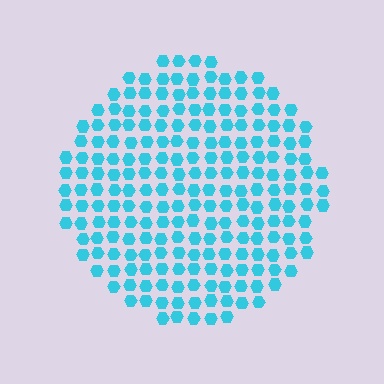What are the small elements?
The small elements are hexagons.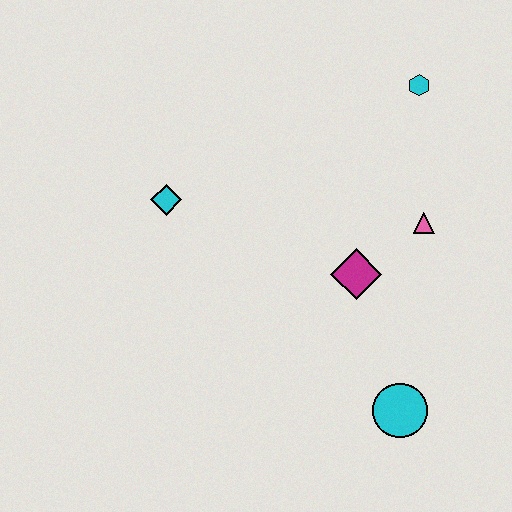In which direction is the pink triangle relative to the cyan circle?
The pink triangle is above the cyan circle.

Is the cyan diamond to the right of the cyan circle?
No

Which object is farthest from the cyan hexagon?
The cyan circle is farthest from the cyan hexagon.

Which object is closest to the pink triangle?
The magenta diamond is closest to the pink triangle.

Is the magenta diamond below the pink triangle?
Yes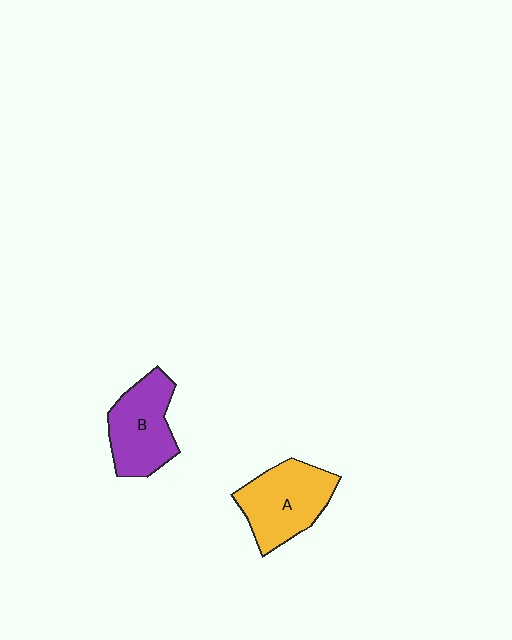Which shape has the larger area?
Shape A (yellow).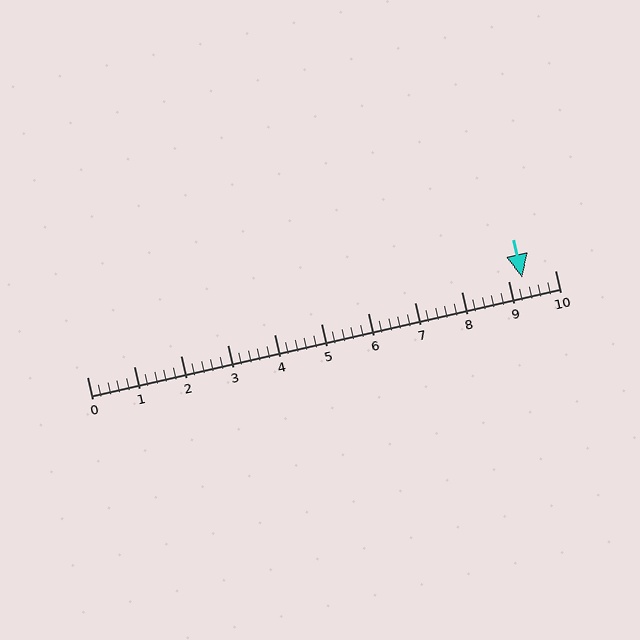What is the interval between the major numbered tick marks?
The major tick marks are spaced 1 units apart.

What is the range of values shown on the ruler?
The ruler shows values from 0 to 10.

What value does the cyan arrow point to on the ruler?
The cyan arrow points to approximately 9.3.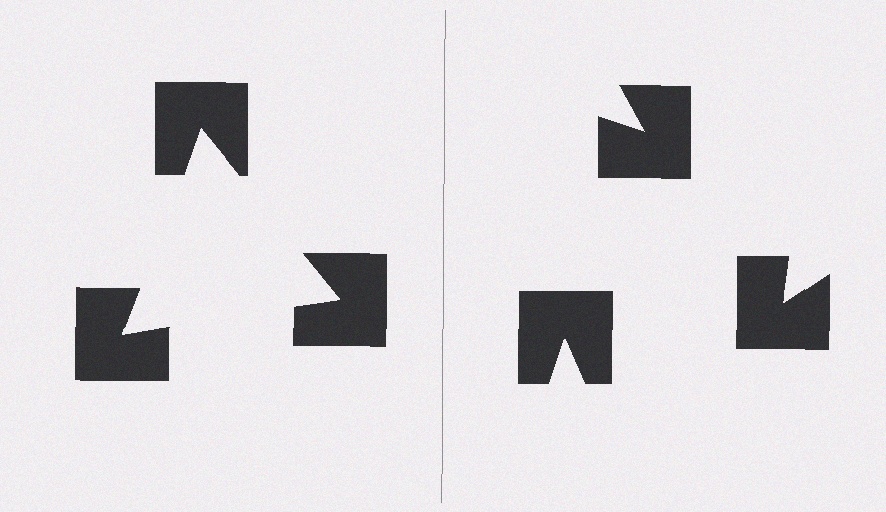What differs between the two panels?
The notched squares are positioned identically on both sides; only the wedge orientations differ. On the left they align to a triangle; on the right they are misaligned.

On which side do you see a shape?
An illusory triangle appears on the left side. On the right side the wedge cuts are rotated, so no coherent shape forms.